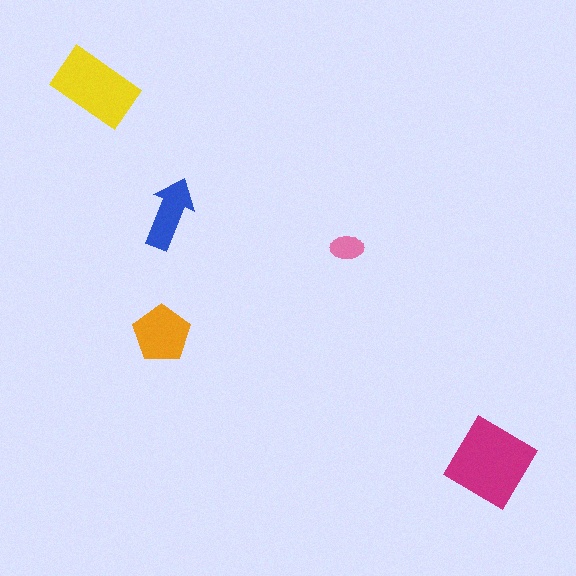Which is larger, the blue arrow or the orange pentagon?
The orange pentagon.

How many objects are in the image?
There are 5 objects in the image.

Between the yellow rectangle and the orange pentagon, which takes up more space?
The yellow rectangle.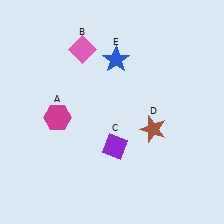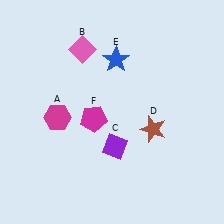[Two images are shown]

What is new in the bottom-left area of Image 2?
A magenta pentagon (F) was added in the bottom-left area of Image 2.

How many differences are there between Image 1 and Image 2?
There is 1 difference between the two images.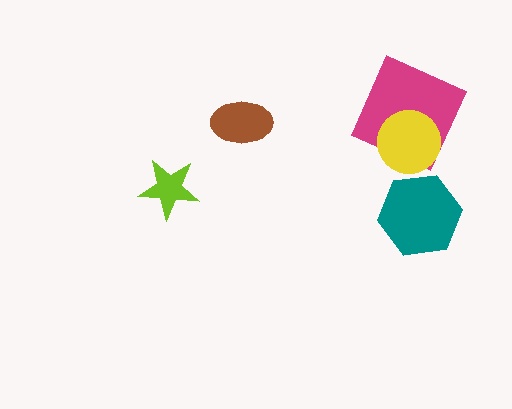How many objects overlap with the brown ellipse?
0 objects overlap with the brown ellipse.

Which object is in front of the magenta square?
The yellow circle is in front of the magenta square.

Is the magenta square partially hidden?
Yes, it is partially covered by another shape.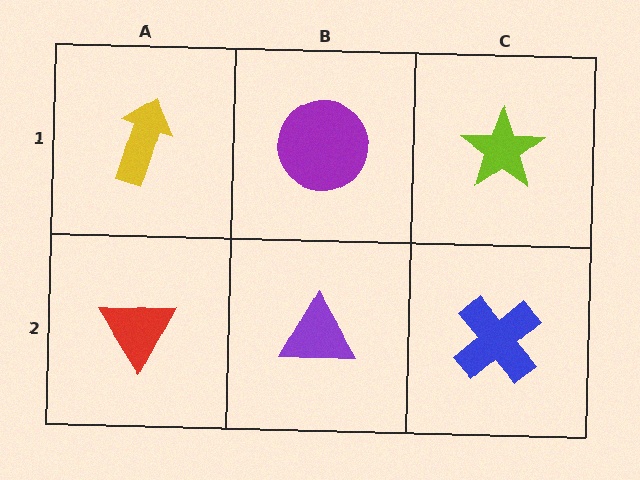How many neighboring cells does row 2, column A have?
2.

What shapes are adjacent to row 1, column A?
A red triangle (row 2, column A), a purple circle (row 1, column B).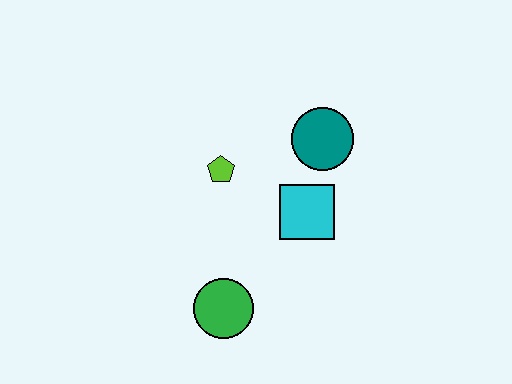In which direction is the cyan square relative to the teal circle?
The cyan square is below the teal circle.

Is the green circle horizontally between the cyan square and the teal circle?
No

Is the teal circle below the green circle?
No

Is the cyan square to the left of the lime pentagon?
No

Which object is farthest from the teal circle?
The green circle is farthest from the teal circle.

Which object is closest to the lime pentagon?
The cyan square is closest to the lime pentagon.